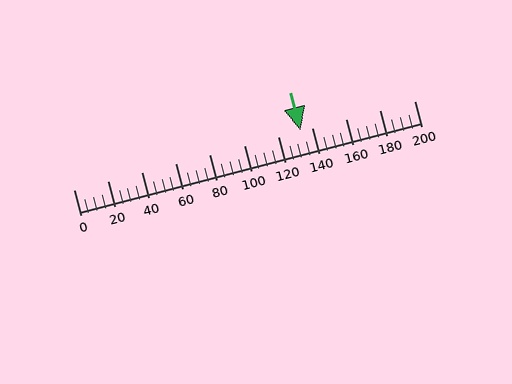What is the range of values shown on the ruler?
The ruler shows values from 0 to 200.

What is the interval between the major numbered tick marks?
The major tick marks are spaced 20 units apart.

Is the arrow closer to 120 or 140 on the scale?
The arrow is closer to 140.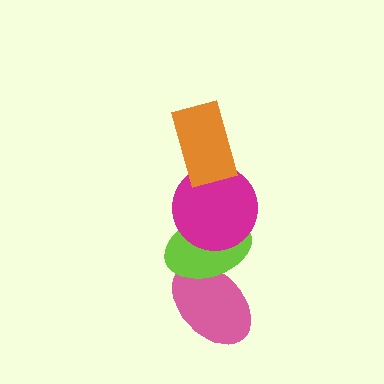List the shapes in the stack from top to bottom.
From top to bottom: the orange rectangle, the magenta circle, the lime ellipse, the pink ellipse.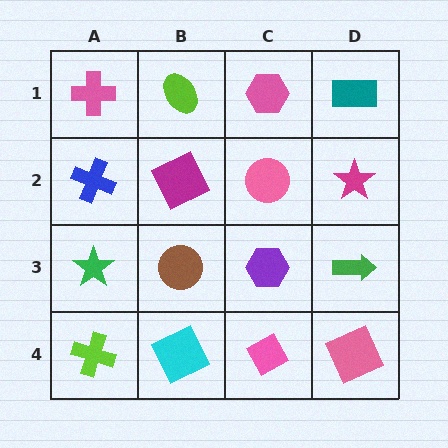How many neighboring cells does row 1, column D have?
2.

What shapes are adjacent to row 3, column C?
A pink circle (row 2, column C), a pink diamond (row 4, column C), a brown circle (row 3, column B), a green arrow (row 3, column D).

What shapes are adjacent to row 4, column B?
A brown circle (row 3, column B), a lime cross (row 4, column A), a pink diamond (row 4, column C).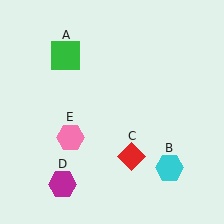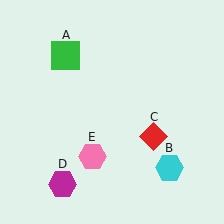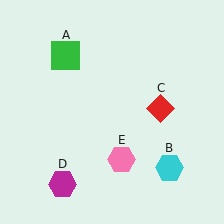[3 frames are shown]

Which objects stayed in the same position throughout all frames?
Green square (object A) and cyan hexagon (object B) and magenta hexagon (object D) remained stationary.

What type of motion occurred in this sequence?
The red diamond (object C), pink hexagon (object E) rotated counterclockwise around the center of the scene.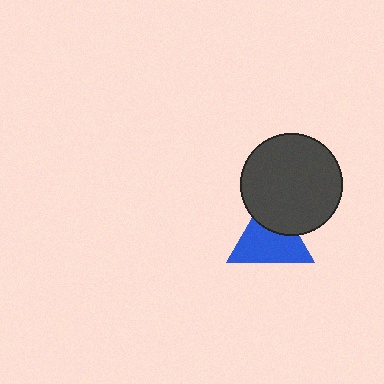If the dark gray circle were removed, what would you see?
You would see the complete blue triangle.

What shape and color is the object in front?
The object in front is a dark gray circle.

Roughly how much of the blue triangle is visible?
Most of it is visible (roughly 68%).